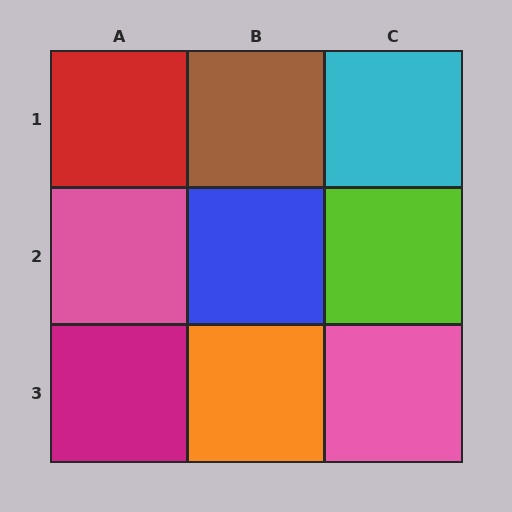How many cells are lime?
1 cell is lime.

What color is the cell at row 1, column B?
Brown.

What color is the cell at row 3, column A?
Magenta.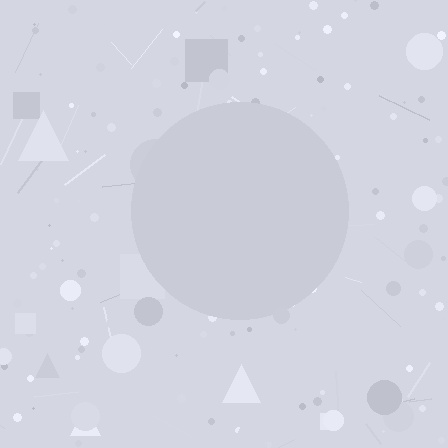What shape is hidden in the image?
A circle is hidden in the image.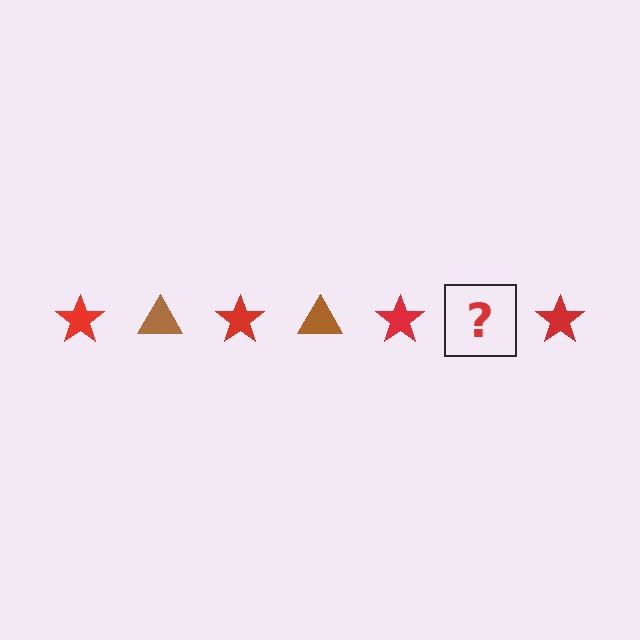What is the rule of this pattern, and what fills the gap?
The rule is that the pattern alternates between red star and brown triangle. The gap should be filled with a brown triangle.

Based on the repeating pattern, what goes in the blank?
The blank should be a brown triangle.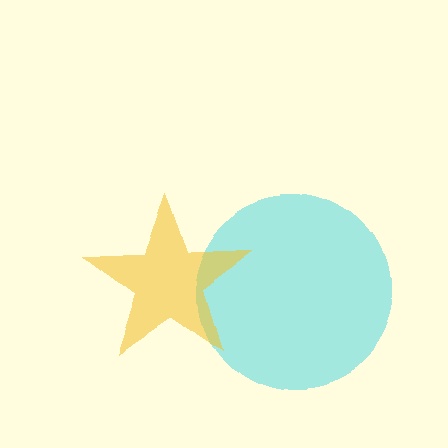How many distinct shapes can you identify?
There are 2 distinct shapes: a cyan circle, a yellow star.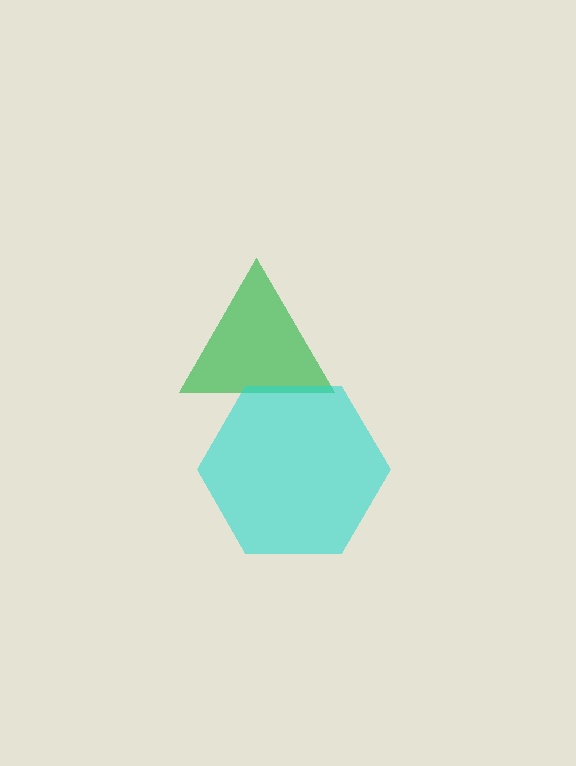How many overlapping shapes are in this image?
There are 2 overlapping shapes in the image.